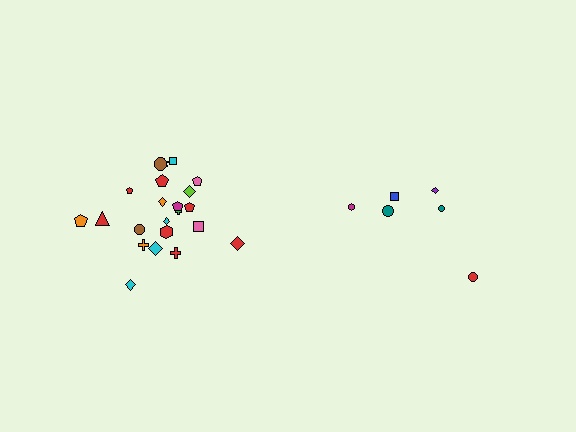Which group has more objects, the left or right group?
The left group.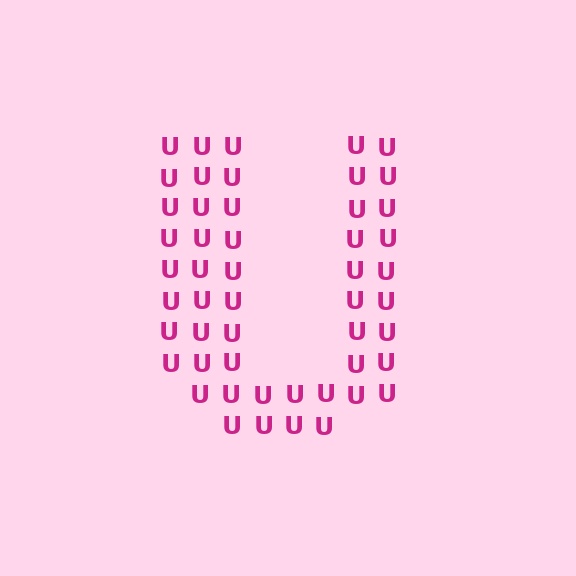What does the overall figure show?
The overall figure shows the letter U.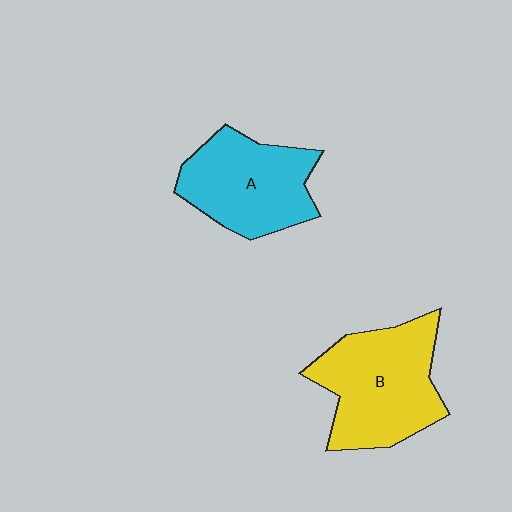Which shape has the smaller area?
Shape A (cyan).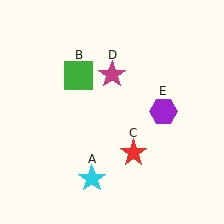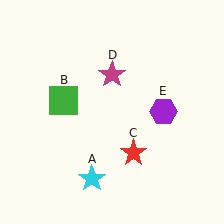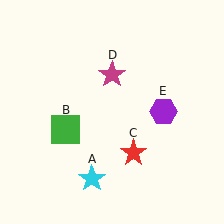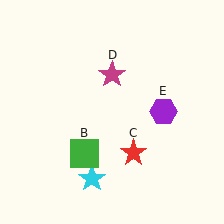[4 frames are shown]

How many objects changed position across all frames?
1 object changed position: green square (object B).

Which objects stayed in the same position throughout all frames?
Cyan star (object A) and red star (object C) and magenta star (object D) and purple hexagon (object E) remained stationary.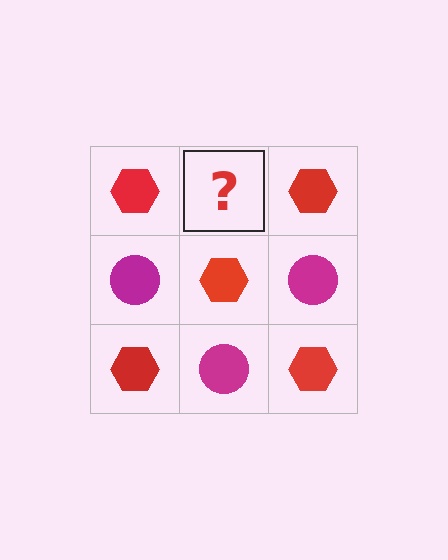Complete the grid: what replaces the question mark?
The question mark should be replaced with a magenta circle.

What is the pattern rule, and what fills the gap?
The rule is that it alternates red hexagon and magenta circle in a checkerboard pattern. The gap should be filled with a magenta circle.